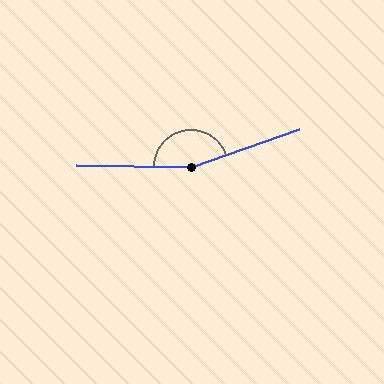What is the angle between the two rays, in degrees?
Approximately 160 degrees.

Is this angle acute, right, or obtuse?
It is obtuse.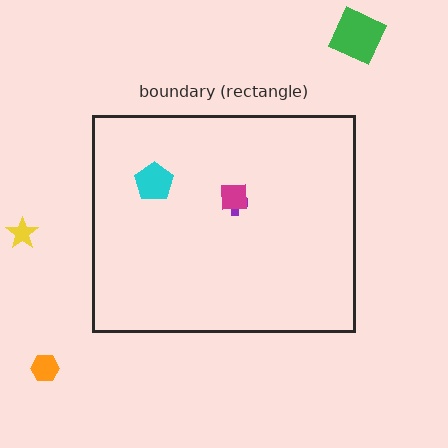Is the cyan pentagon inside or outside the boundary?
Inside.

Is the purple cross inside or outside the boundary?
Inside.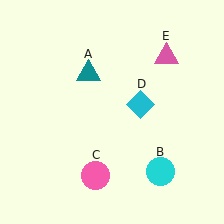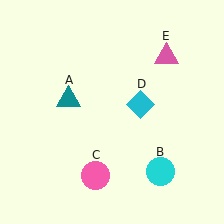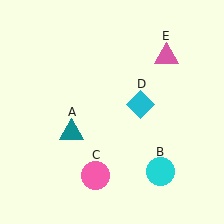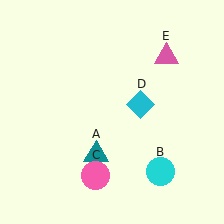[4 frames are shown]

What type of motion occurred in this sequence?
The teal triangle (object A) rotated counterclockwise around the center of the scene.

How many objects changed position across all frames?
1 object changed position: teal triangle (object A).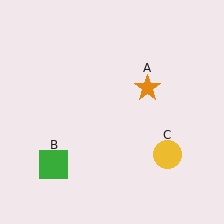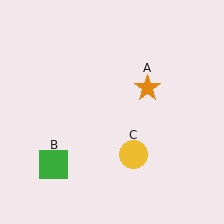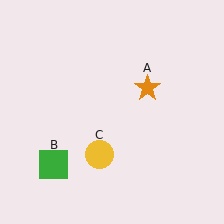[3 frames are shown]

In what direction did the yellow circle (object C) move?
The yellow circle (object C) moved left.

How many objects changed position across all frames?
1 object changed position: yellow circle (object C).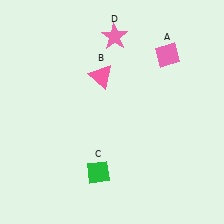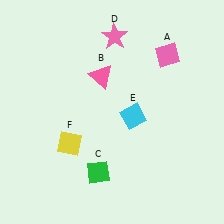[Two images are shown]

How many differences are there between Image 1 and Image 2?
There are 2 differences between the two images.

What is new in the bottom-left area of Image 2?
A yellow diamond (F) was added in the bottom-left area of Image 2.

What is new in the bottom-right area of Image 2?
A cyan diamond (E) was added in the bottom-right area of Image 2.